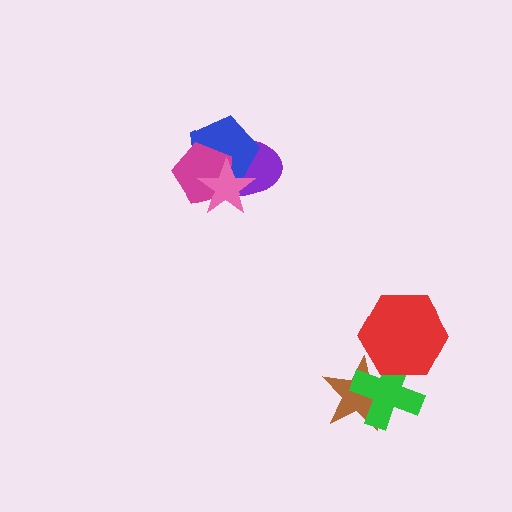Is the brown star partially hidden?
Yes, it is partially covered by another shape.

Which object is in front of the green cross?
The red hexagon is in front of the green cross.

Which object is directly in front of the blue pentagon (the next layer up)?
The magenta pentagon is directly in front of the blue pentagon.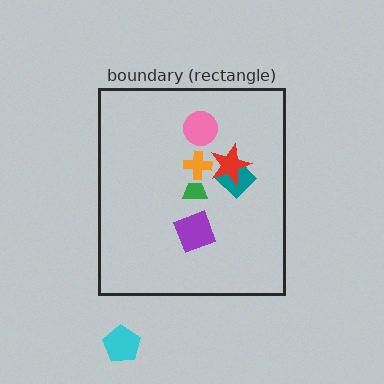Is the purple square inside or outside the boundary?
Inside.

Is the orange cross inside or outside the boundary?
Inside.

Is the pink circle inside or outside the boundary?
Inside.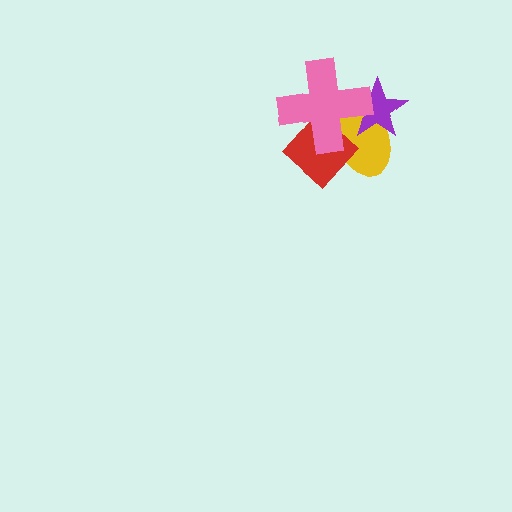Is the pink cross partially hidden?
No, no other shape covers it.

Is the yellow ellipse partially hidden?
Yes, it is partially covered by another shape.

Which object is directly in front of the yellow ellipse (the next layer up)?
The purple star is directly in front of the yellow ellipse.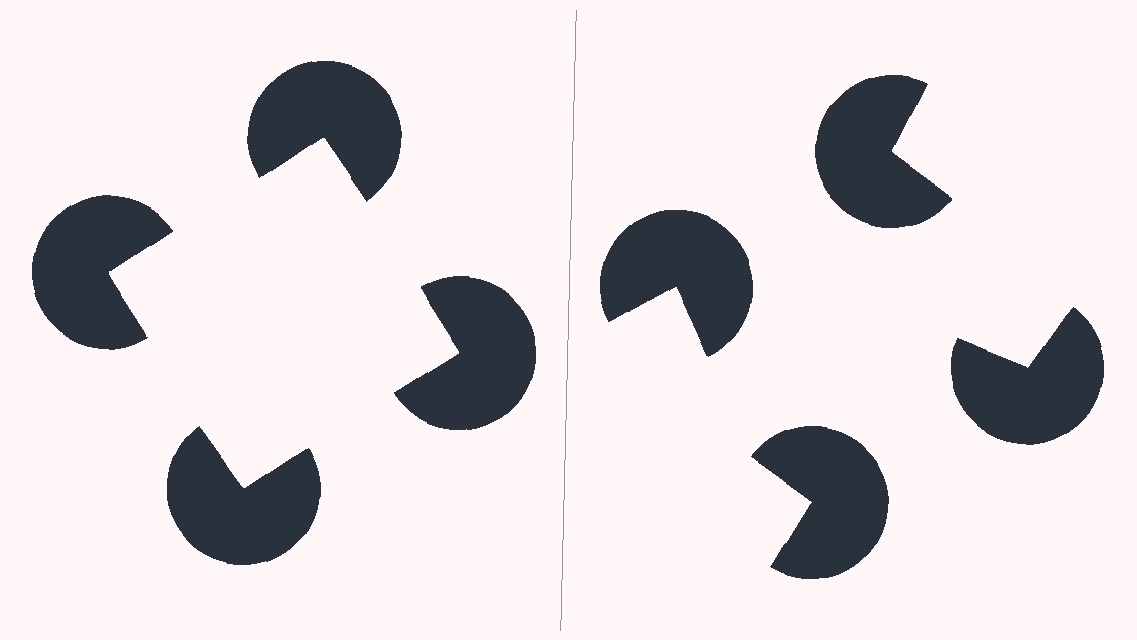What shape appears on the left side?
An illusory square.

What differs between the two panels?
The pac-man discs are positioned identically on both sides; only the wedge orientations differ. On the left they align to a square; on the right they are misaligned.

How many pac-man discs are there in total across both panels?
8 — 4 on each side.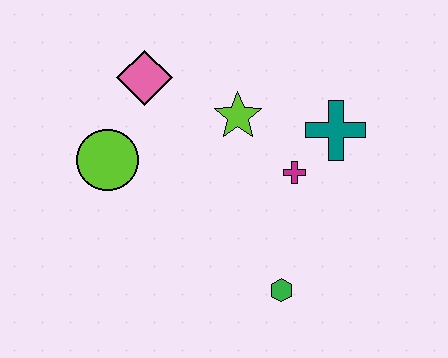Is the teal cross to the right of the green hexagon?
Yes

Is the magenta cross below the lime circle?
Yes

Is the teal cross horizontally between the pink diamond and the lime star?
No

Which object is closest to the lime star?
The magenta cross is closest to the lime star.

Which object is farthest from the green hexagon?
The pink diamond is farthest from the green hexagon.